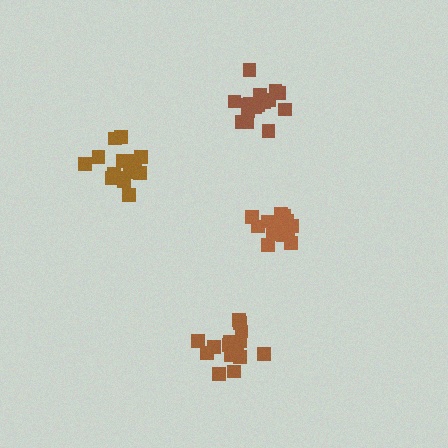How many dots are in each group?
Group 1: 17 dots, Group 2: 15 dots, Group 3: 15 dots, Group 4: 16 dots (63 total).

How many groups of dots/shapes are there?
There are 4 groups.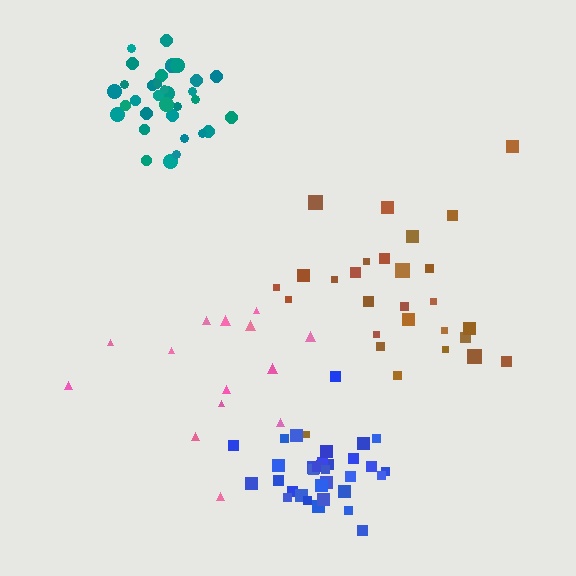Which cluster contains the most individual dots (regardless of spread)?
Teal (34).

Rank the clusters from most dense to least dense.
teal, blue, brown, pink.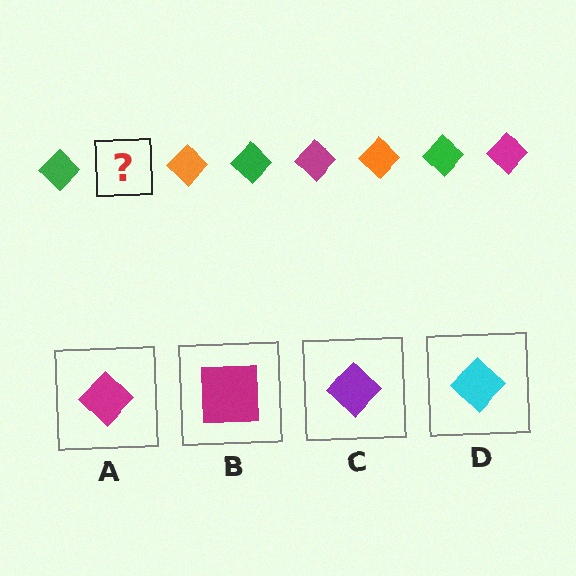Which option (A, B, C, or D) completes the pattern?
A.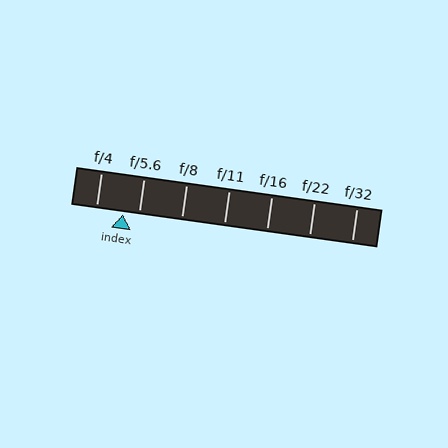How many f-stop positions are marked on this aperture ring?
There are 7 f-stop positions marked.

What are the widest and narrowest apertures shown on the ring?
The widest aperture shown is f/4 and the narrowest is f/32.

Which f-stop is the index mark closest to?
The index mark is closest to f/5.6.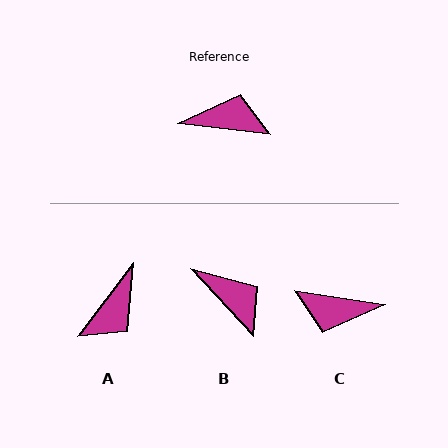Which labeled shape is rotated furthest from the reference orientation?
C, about 178 degrees away.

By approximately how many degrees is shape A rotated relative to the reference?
Approximately 120 degrees clockwise.